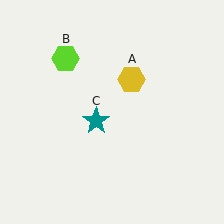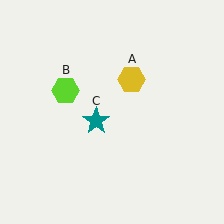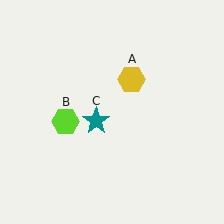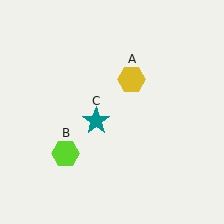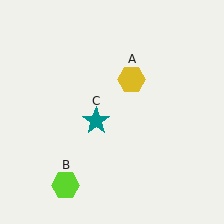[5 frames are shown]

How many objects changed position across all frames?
1 object changed position: lime hexagon (object B).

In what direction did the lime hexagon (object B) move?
The lime hexagon (object B) moved down.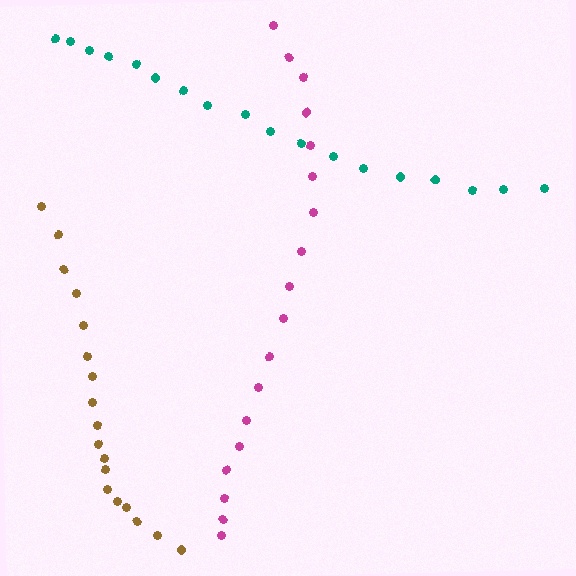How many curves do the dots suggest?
There are 3 distinct paths.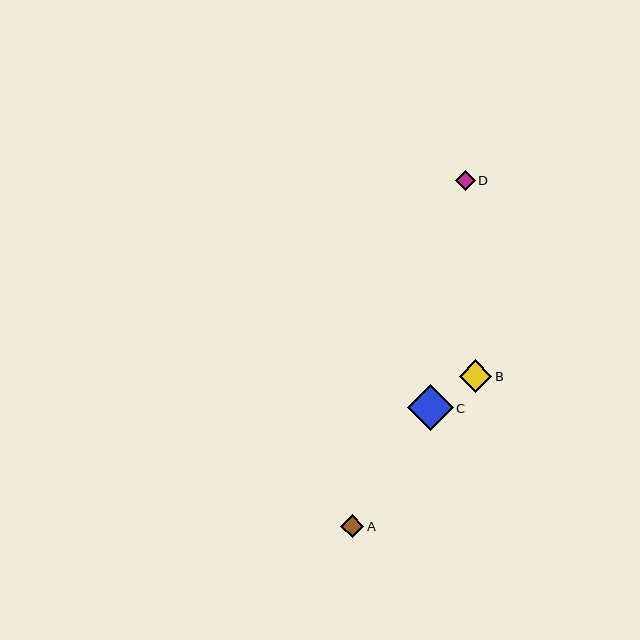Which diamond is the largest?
Diamond C is the largest with a size of approximately 46 pixels.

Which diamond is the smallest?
Diamond D is the smallest with a size of approximately 19 pixels.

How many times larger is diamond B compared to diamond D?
Diamond B is approximately 1.7 times the size of diamond D.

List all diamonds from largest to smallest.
From largest to smallest: C, B, A, D.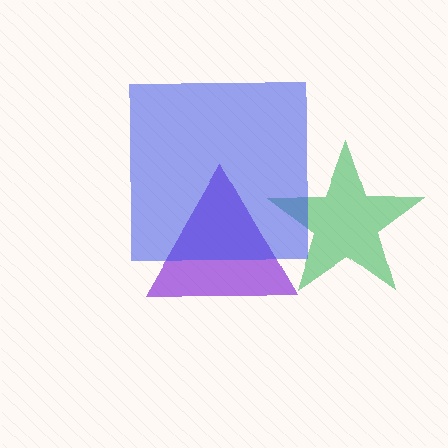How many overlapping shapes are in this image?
There are 3 overlapping shapes in the image.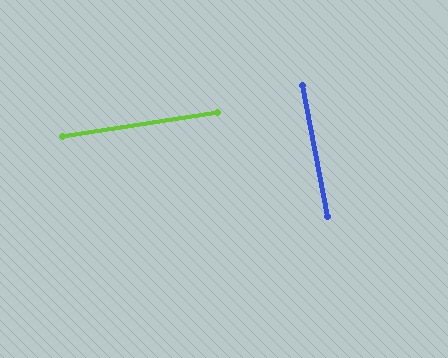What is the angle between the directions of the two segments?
Approximately 88 degrees.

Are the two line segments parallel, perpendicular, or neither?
Perpendicular — they meet at approximately 88°.